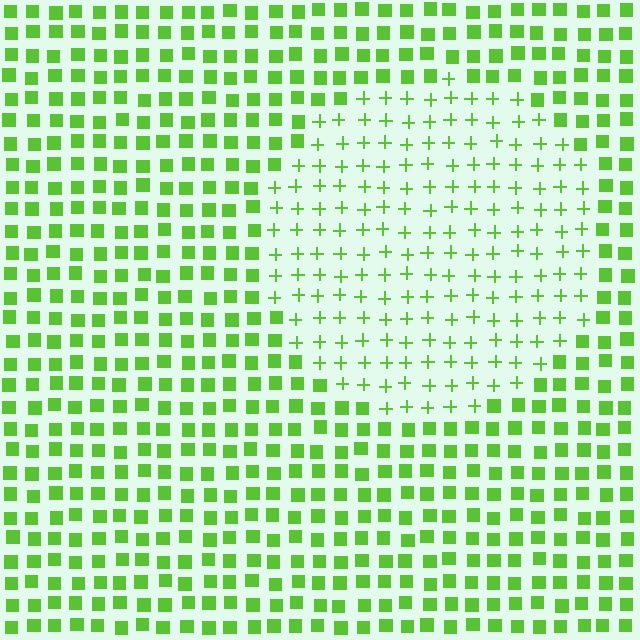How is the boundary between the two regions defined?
The boundary is defined by a change in element shape: plus signs inside vs. squares outside. All elements share the same color and spacing.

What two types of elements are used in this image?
The image uses plus signs inside the circle region and squares outside it.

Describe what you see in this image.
The image is filled with small lime elements arranged in a uniform grid. A circle-shaped region contains plus signs, while the surrounding area contains squares. The boundary is defined purely by the change in element shape.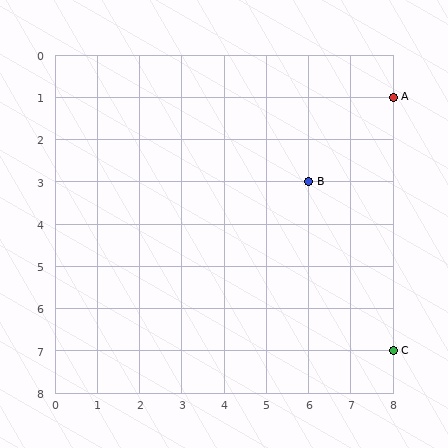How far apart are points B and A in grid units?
Points B and A are 2 columns and 2 rows apart (about 2.8 grid units diagonally).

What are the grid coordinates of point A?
Point A is at grid coordinates (8, 1).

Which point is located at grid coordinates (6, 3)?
Point B is at (6, 3).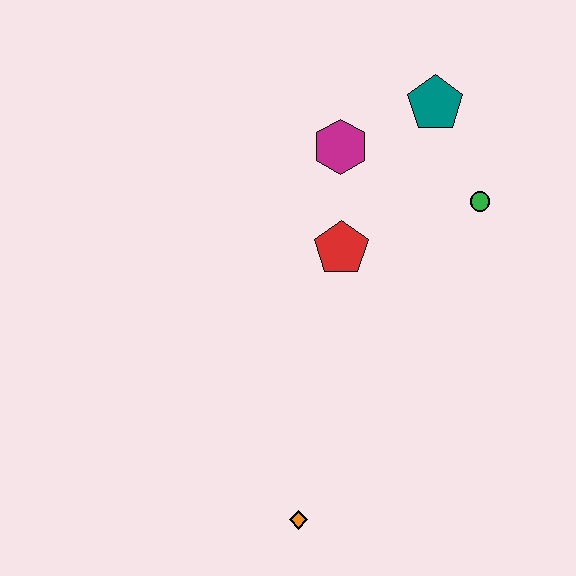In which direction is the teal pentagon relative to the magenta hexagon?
The teal pentagon is to the right of the magenta hexagon.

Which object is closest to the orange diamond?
The red pentagon is closest to the orange diamond.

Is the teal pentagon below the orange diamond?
No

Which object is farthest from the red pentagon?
The orange diamond is farthest from the red pentagon.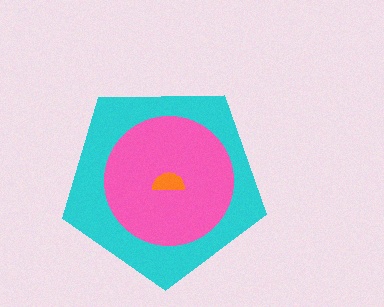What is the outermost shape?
The cyan pentagon.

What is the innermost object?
The orange semicircle.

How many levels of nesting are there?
3.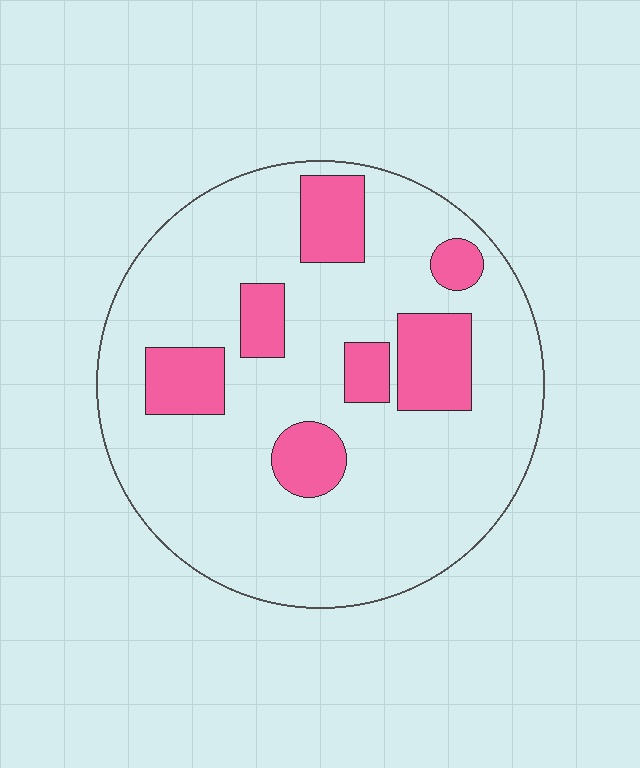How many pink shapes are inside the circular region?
7.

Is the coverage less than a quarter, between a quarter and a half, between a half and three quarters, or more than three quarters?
Less than a quarter.